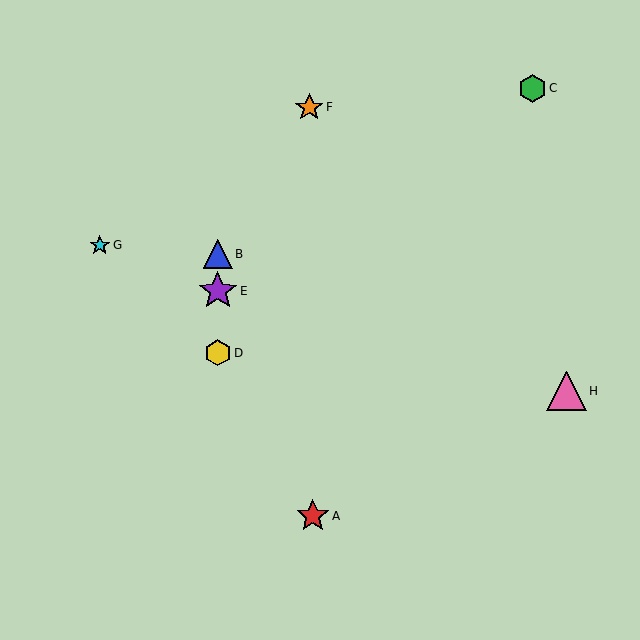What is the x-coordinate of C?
Object C is at x≈532.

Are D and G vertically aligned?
No, D is at x≈218 and G is at x≈100.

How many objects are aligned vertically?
3 objects (B, D, E) are aligned vertically.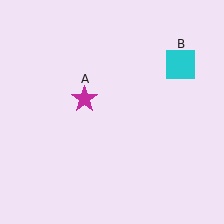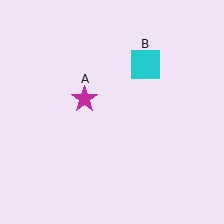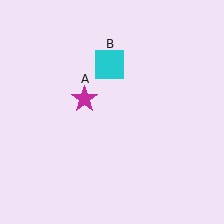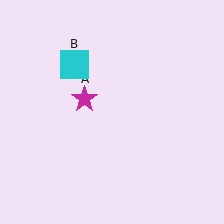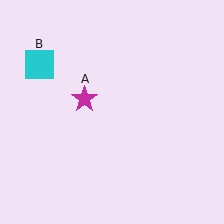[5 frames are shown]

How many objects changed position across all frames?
1 object changed position: cyan square (object B).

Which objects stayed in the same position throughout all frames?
Magenta star (object A) remained stationary.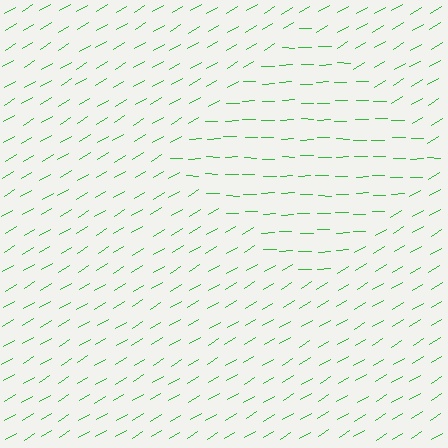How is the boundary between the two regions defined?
The boundary is defined purely by a change in line orientation (approximately 31 degrees difference). All lines are the same color and thickness.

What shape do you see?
I see a diamond.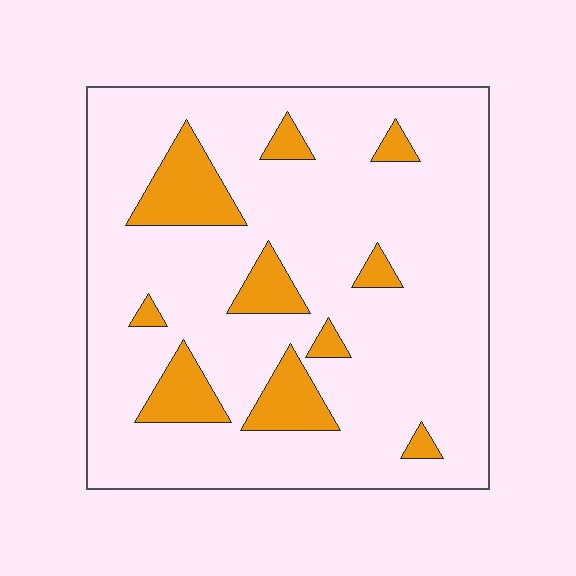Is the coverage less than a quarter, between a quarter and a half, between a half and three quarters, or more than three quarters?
Less than a quarter.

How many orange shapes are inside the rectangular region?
10.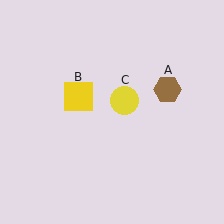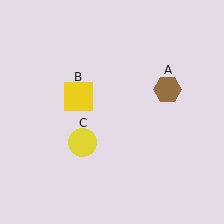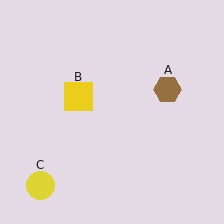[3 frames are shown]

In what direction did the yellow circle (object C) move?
The yellow circle (object C) moved down and to the left.